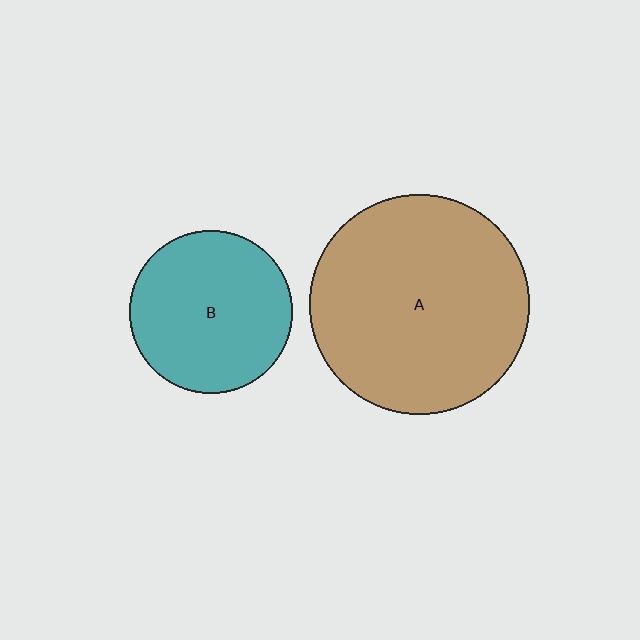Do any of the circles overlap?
No, none of the circles overlap.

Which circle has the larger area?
Circle A (brown).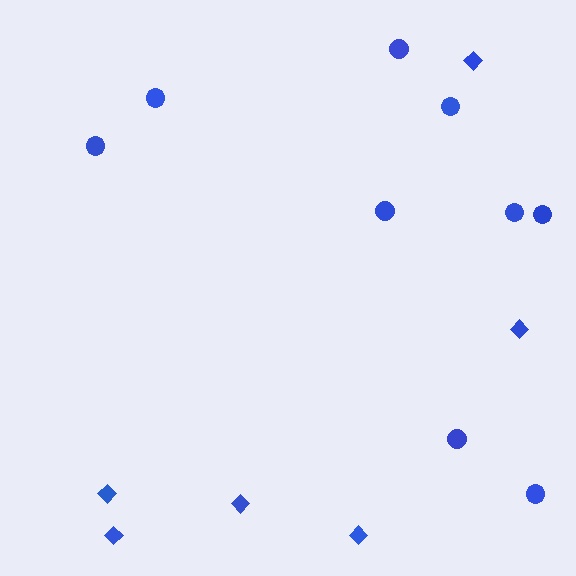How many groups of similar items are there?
There are 2 groups: one group of diamonds (6) and one group of circles (9).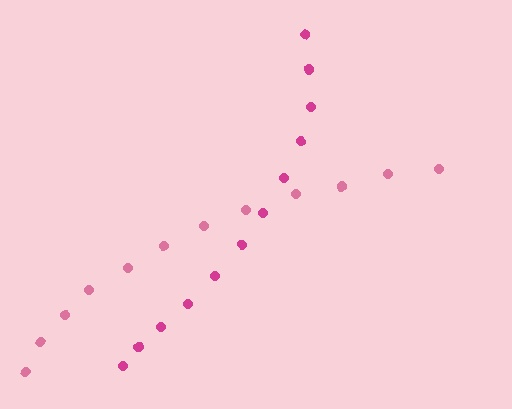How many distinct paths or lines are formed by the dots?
There are 2 distinct paths.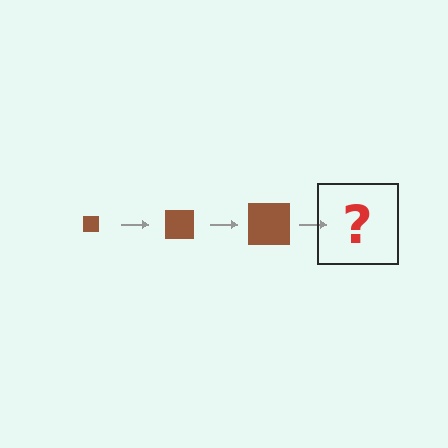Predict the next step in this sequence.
The next step is a brown square, larger than the previous one.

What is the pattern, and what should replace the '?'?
The pattern is that the square gets progressively larger each step. The '?' should be a brown square, larger than the previous one.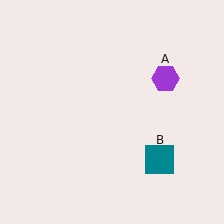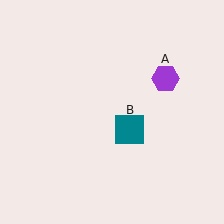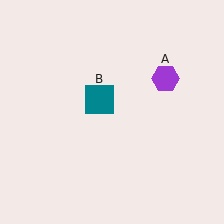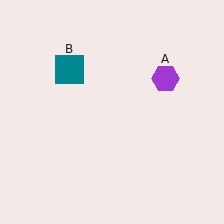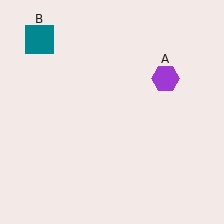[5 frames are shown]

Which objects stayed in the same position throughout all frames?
Purple hexagon (object A) remained stationary.